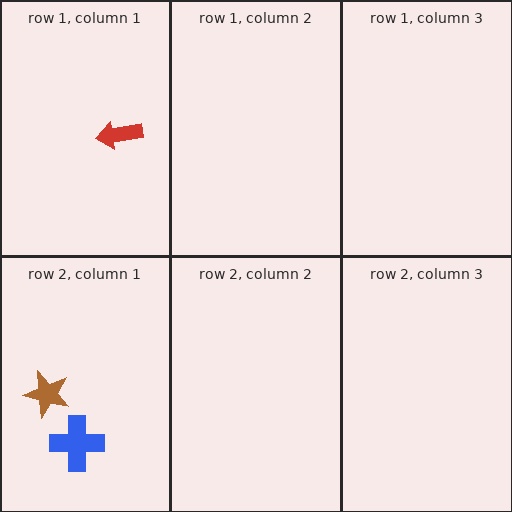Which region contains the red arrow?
The row 1, column 1 region.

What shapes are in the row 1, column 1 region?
The red arrow.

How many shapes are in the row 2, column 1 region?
2.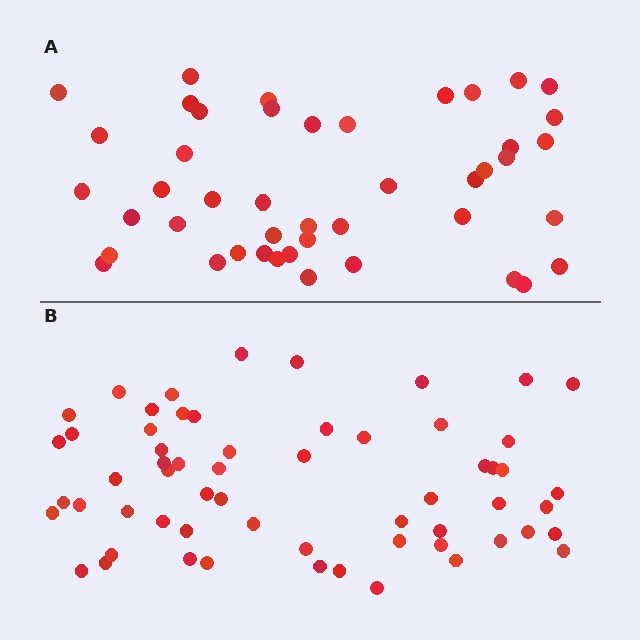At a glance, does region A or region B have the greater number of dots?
Region B (the bottom region) has more dots.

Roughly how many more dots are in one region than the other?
Region B has approximately 15 more dots than region A.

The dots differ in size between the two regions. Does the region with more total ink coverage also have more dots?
No. Region A has more total ink coverage because its dots are larger, but region B actually contains more individual dots. Total area can be misleading — the number of items is what matters here.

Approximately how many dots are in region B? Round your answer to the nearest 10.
About 60 dots.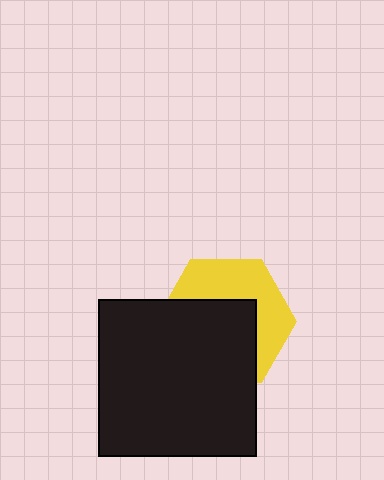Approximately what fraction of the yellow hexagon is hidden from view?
Roughly 56% of the yellow hexagon is hidden behind the black square.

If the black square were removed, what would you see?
You would see the complete yellow hexagon.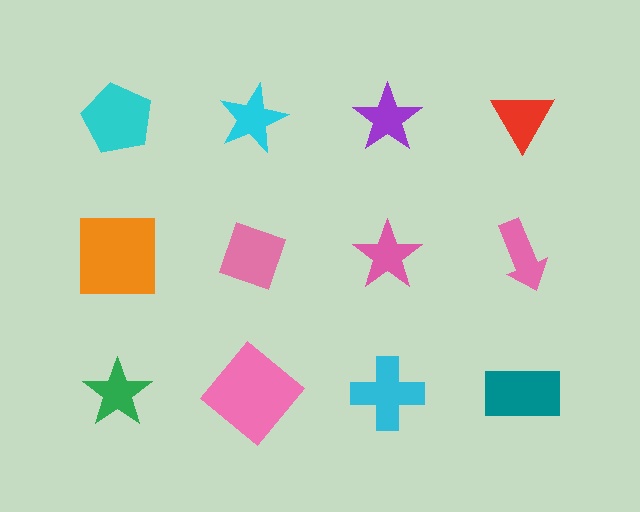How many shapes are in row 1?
4 shapes.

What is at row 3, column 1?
A green star.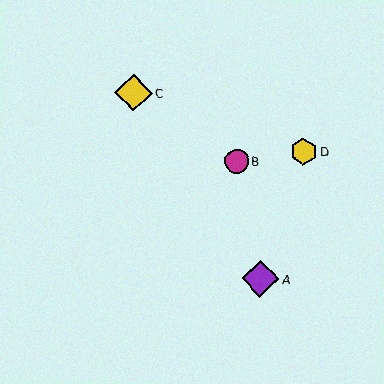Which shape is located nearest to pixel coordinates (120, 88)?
The yellow diamond (labeled C) at (133, 93) is nearest to that location.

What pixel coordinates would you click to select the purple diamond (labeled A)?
Click at (260, 279) to select the purple diamond A.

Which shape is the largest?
The yellow diamond (labeled C) is the largest.